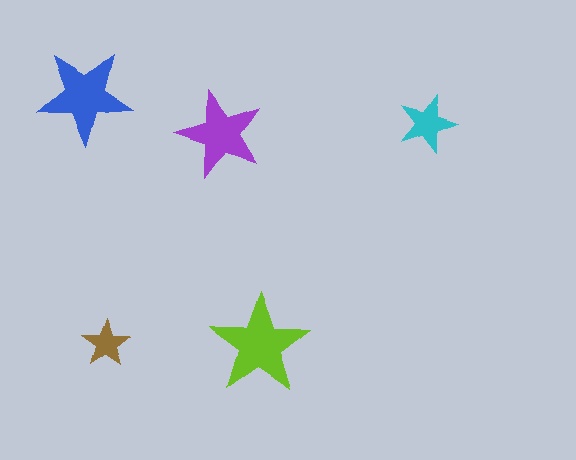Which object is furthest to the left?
The blue star is leftmost.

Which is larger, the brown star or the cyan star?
The cyan one.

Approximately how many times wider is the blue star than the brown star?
About 2 times wider.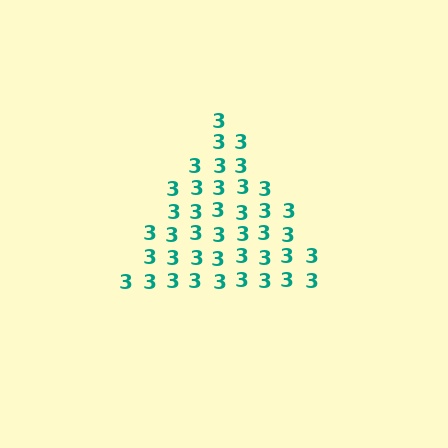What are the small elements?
The small elements are digit 3's.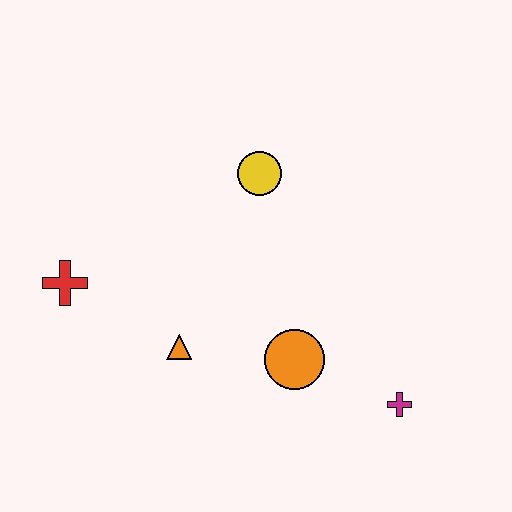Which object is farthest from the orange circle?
The red cross is farthest from the orange circle.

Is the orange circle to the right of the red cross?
Yes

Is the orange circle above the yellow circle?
No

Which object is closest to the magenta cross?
The orange circle is closest to the magenta cross.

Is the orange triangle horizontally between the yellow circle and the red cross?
Yes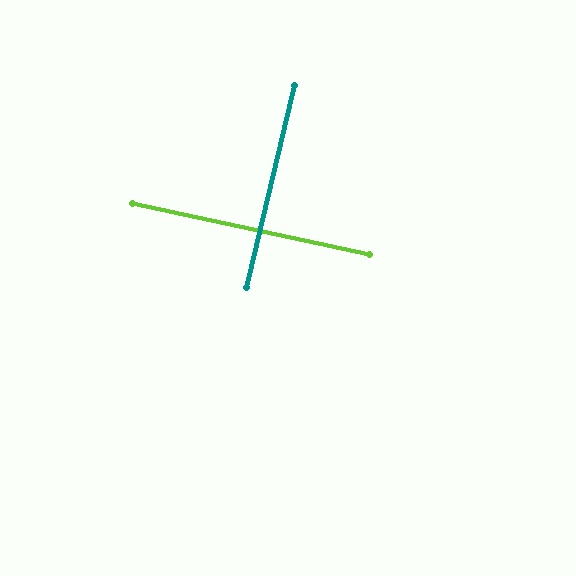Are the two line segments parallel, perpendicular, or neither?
Perpendicular — they meet at approximately 89°.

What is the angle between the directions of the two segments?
Approximately 89 degrees.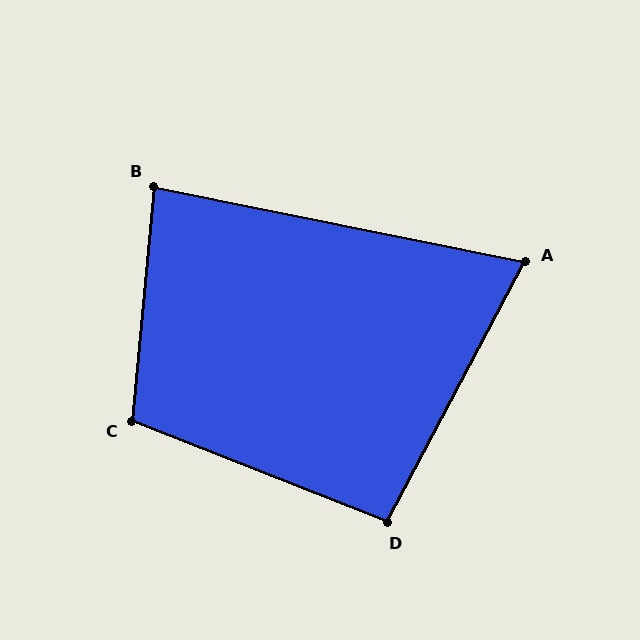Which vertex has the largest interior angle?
C, at approximately 106 degrees.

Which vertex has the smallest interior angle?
A, at approximately 74 degrees.